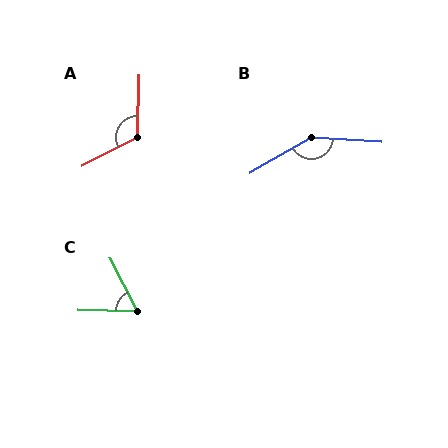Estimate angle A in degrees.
Approximately 118 degrees.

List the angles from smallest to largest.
C (62°), A (118°), B (146°).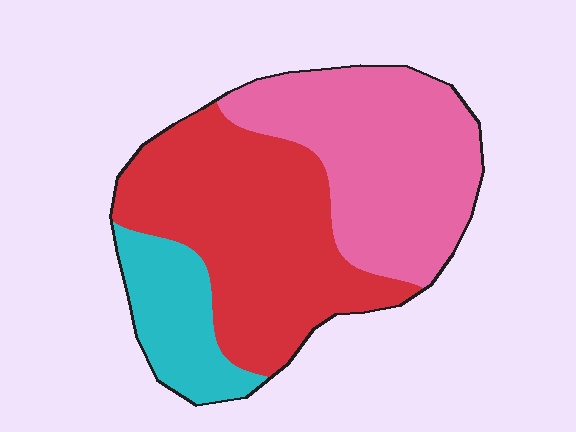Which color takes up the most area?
Red, at roughly 45%.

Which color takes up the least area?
Cyan, at roughly 15%.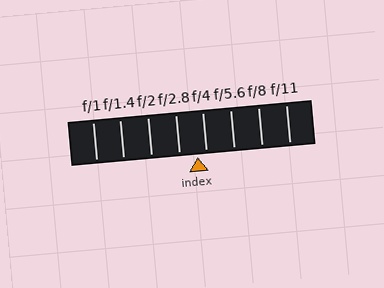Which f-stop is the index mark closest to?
The index mark is closest to f/4.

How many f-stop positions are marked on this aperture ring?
There are 8 f-stop positions marked.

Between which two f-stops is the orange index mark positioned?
The index mark is between f/2.8 and f/4.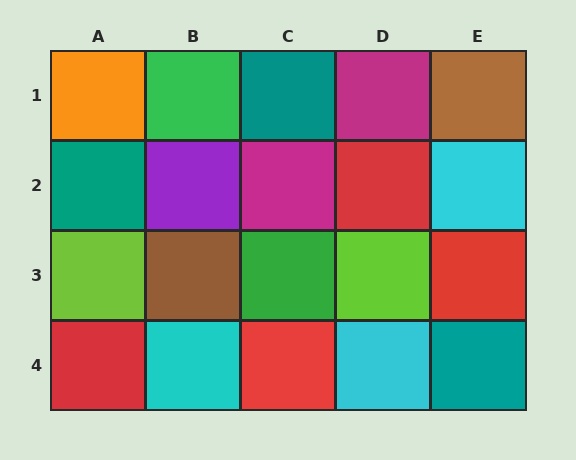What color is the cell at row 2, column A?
Teal.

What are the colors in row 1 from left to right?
Orange, green, teal, magenta, brown.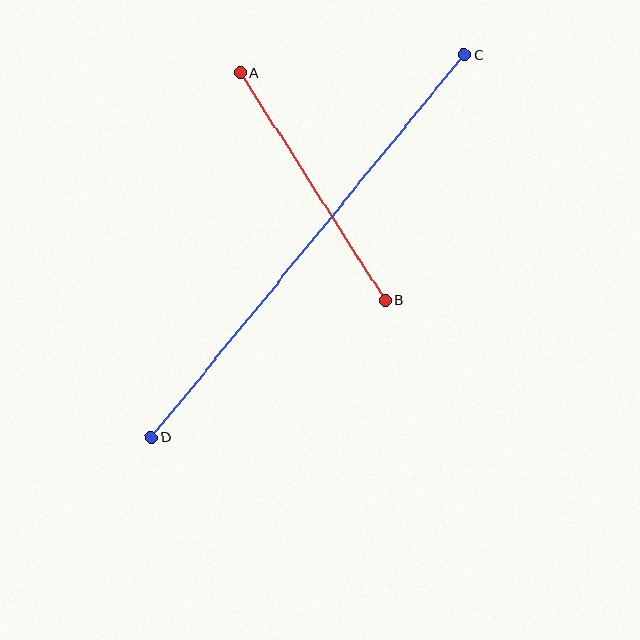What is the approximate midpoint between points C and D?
The midpoint is at approximately (308, 246) pixels.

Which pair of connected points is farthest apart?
Points C and D are farthest apart.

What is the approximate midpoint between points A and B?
The midpoint is at approximately (313, 187) pixels.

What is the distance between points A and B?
The distance is approximately 270 pixels.